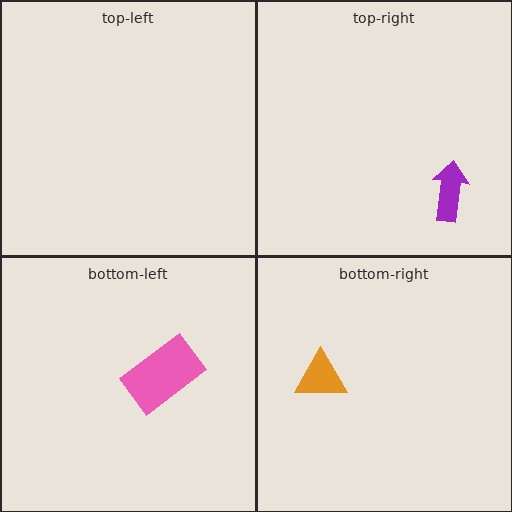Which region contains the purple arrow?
The top-right region.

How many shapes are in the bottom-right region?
1.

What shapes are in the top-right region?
The purple arrow.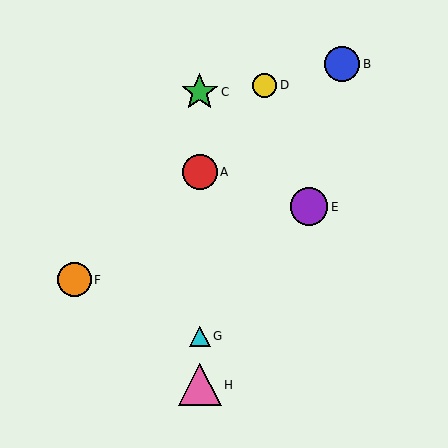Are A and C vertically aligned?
Yes, both are at x≈200.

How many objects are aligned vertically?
4 objects (A, C, G, H) are aligned vertically.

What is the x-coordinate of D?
Object D is at x≈265.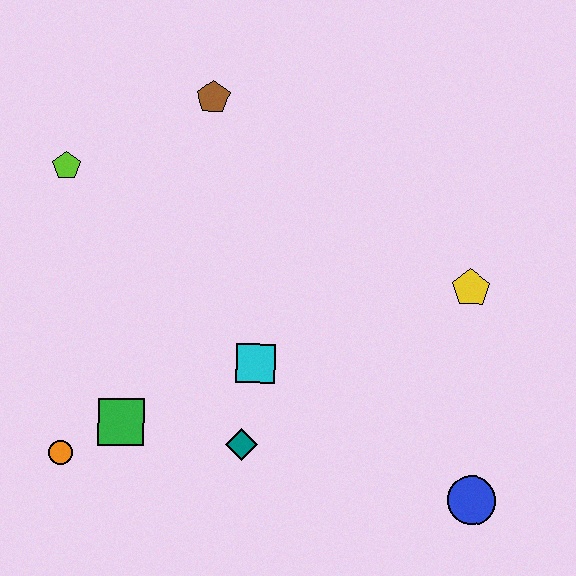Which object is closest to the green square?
The orange circle is closest to the green square.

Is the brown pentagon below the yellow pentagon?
No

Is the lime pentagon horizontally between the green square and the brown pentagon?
No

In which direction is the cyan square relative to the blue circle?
The cyan square is to the left of the blue circle.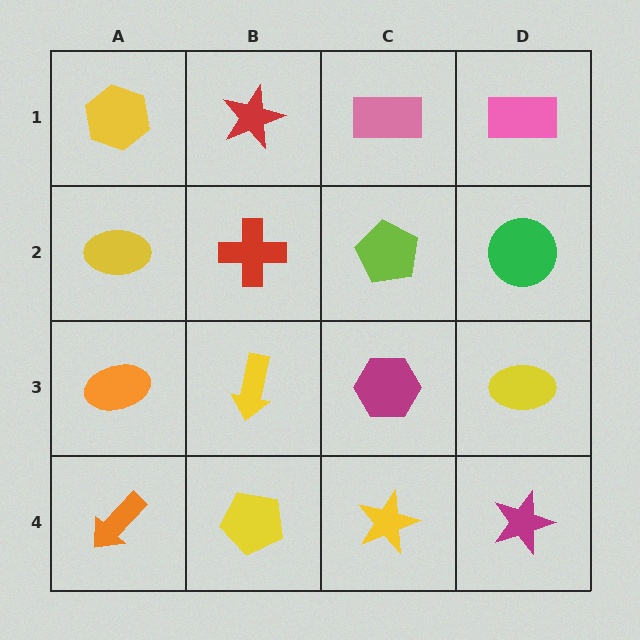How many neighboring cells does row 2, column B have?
4.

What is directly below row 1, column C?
A lime pentagon.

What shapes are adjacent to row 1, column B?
A red cross (row 2, column B), a yellow hexagon (row 1, column A), a pink rectangle (row 1, column C).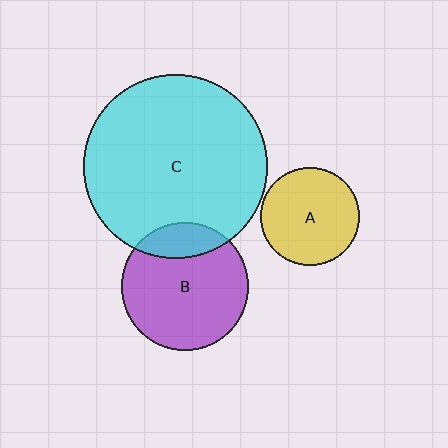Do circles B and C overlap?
Yes.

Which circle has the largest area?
Circle C (cyan).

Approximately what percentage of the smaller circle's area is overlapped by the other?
Approximately 20%.